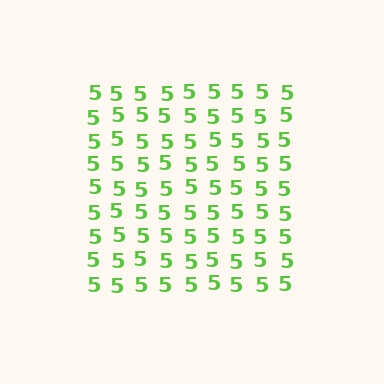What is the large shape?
The large shape is a square.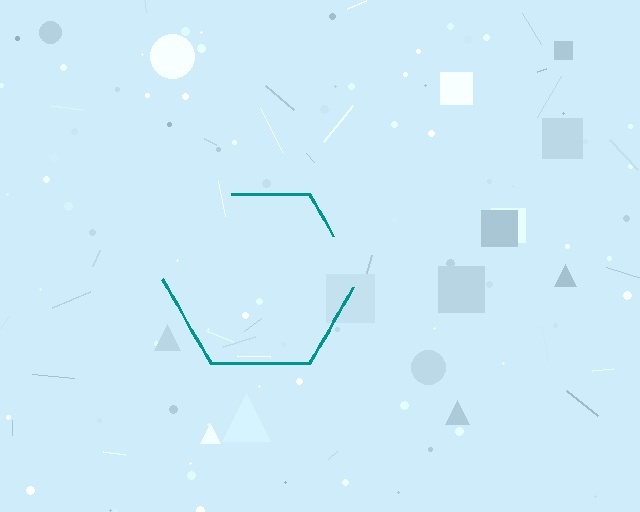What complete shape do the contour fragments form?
The contour fragments form a hexagon.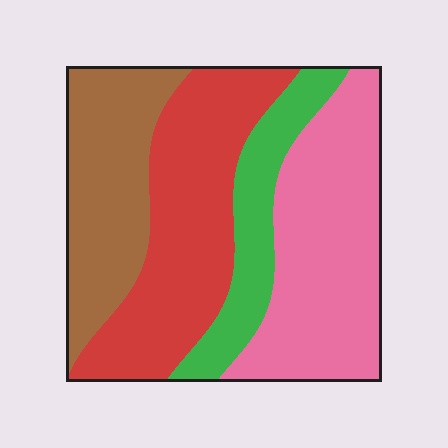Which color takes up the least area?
Green, at roughly 15%.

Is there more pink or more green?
Pink.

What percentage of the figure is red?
Red covers roughly 30% of the figure.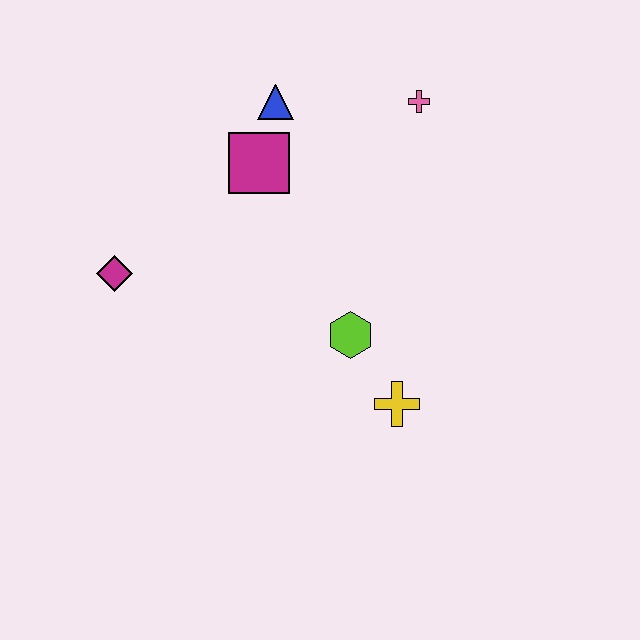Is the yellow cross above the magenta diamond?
No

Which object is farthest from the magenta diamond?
The pink cross is farthest from the magenta diamond.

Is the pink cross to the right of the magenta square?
Yes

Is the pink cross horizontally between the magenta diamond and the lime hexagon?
No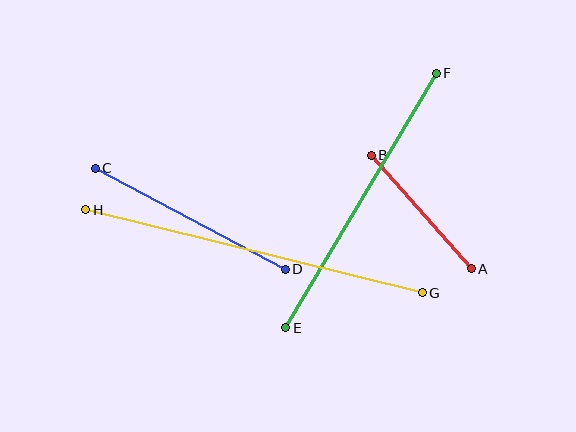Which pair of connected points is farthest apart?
Points G and H are farthest apart.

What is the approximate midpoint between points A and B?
The midpoint is at approximately (421, 212) pixels.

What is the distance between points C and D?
The distance is approximately 215 pixels.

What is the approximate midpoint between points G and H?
The midpoint is at approximately (254, 251) pixels.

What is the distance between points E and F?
The distance is approximately 296 pixels.